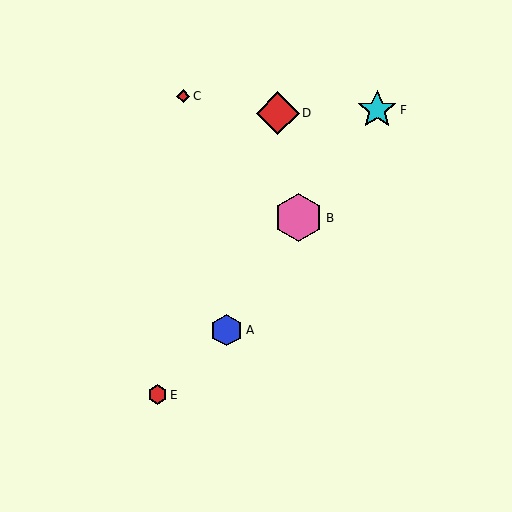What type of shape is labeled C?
Shape C is a red diamond.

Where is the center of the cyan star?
The center of the cyan star is at (377, 110).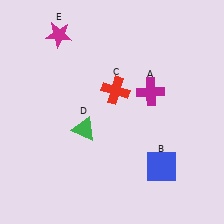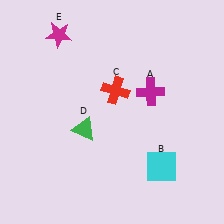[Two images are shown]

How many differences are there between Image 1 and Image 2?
There is 1 difference between the two images.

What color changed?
The square (B) changed from blue in Image 1 to cyan in Image 2.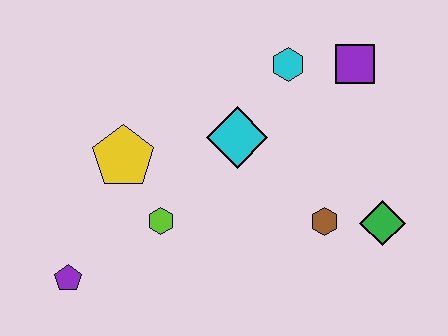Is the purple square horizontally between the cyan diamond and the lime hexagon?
No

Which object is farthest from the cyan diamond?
The purple pentagon is farthest from the cyan diamond.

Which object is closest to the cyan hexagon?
The purple square is closest to the cyan hexagon.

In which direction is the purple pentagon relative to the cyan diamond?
The purple pentagon is to the left of the cyan diamond.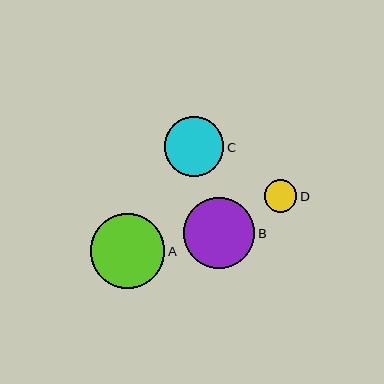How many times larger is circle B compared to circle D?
Circle B is approximately 2.2 times the size of circle D.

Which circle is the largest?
Circle A is the largest with a size of approximately 75 pixels.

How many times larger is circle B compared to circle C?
Circle B is approximately 1.2 times the size of circle C.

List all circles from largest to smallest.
From largest to smallest: A, B, C, D.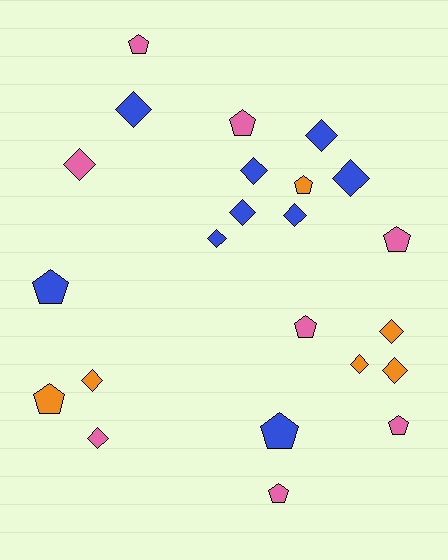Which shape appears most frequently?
Diamond, with 13 objects.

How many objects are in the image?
There are 23 objects.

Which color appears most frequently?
Blue, with 9 objects.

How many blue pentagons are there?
There are 2 blue pentagons.